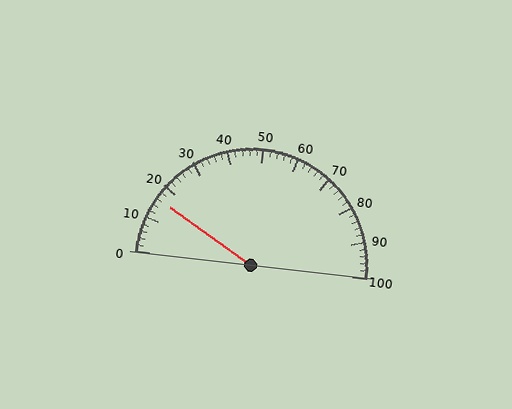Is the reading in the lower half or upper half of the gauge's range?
The reading is in the lower half of the range (0 to 100).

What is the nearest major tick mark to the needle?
The nearest major tick mark is 20.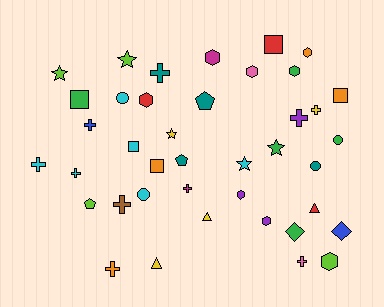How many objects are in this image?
There are 40 objects.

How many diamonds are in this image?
There are 2 diamonds.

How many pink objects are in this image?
There are 2 pink objects.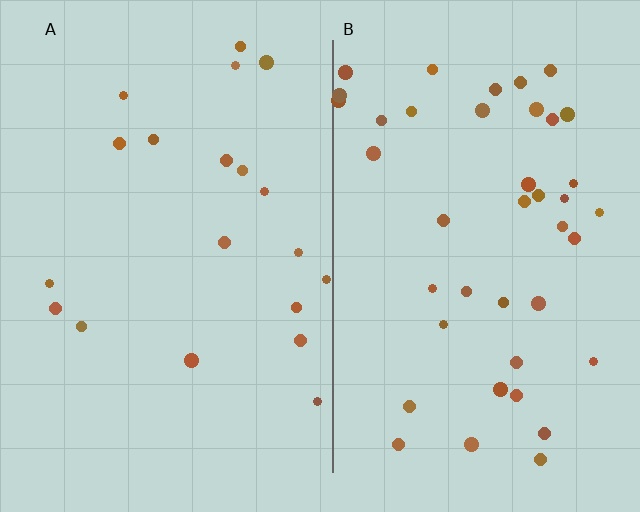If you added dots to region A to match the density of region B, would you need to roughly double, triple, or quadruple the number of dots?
Approximately double.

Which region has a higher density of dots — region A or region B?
B (the right).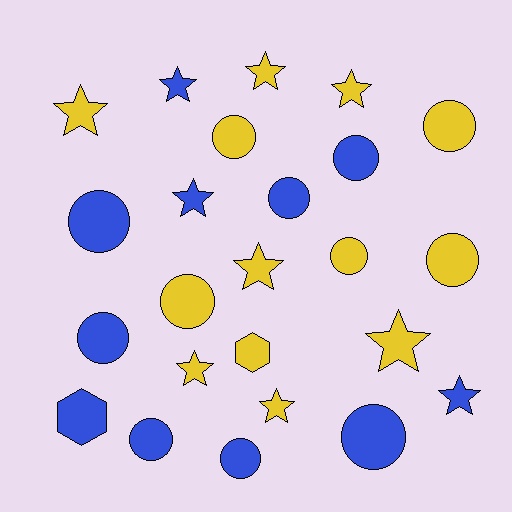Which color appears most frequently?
Yellow, with 13 objects.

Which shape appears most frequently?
Circle, with 12 objects.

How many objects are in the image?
There are 24 objects.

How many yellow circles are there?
There are 5 yellow circles.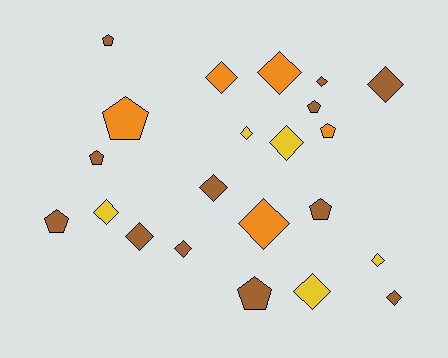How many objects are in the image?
There are 22 objects.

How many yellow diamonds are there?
There are 5 yellow diamonds.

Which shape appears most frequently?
Diamond, with 14 objects.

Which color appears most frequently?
Brown, with 12 objects.